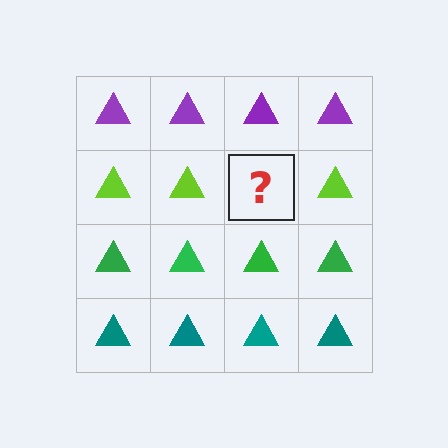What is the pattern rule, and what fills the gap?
The rule is that each row has a consistent color. The gap should be filled with a lime triangle.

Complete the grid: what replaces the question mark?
The question mark should be replaced with a lime triangle.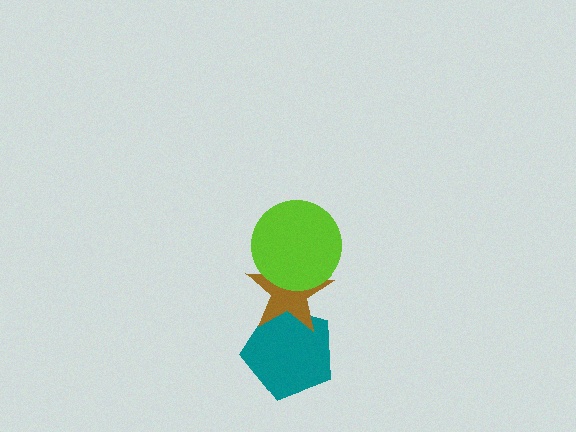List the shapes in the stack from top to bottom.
From top to bottom: the lime circle, the brown star, the teal pentagon.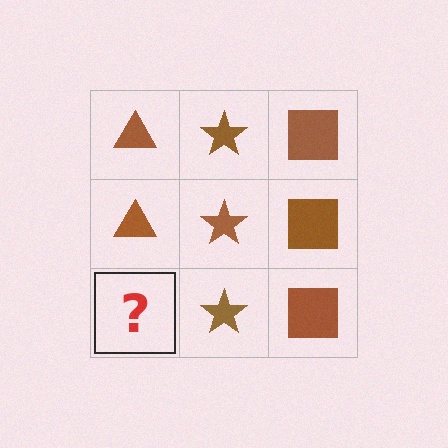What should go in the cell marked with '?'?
The missing cell should contain a brown triangle.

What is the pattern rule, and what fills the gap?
The rule is that each column has a consistent shape. The gap should be filled with a brown triangle.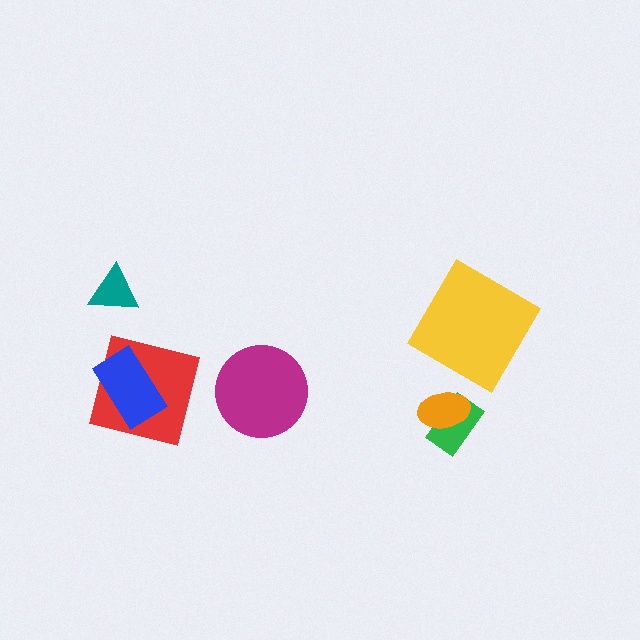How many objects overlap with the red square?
1 object overlaps with the red square.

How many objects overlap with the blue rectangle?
1 object overlaps with the blue rectangle.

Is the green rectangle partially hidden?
Yes, it is partially covered by another shape.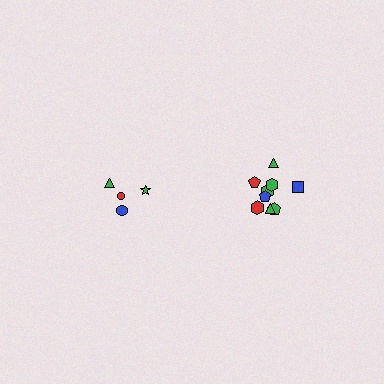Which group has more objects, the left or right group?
The right group.